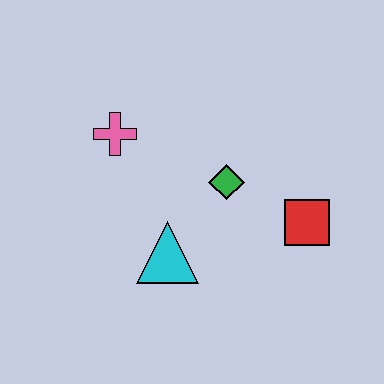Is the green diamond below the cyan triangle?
No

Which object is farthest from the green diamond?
The pink cross is farthest from the green diamond.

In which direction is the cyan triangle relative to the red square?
The cyan triangle is to the left of the red square.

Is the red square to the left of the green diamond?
No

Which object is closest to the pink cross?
The green diamond is closest to the pink cross.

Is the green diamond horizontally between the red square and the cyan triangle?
Yes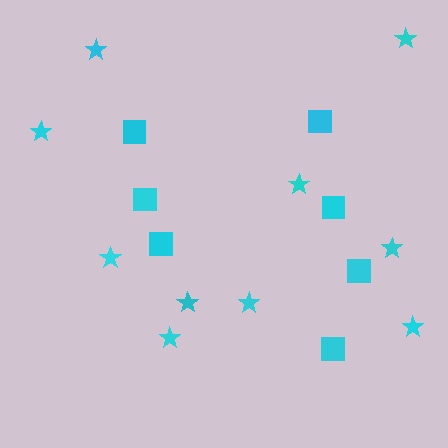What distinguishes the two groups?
There are 2 groups: one group of squares (7) and one group of stars (10).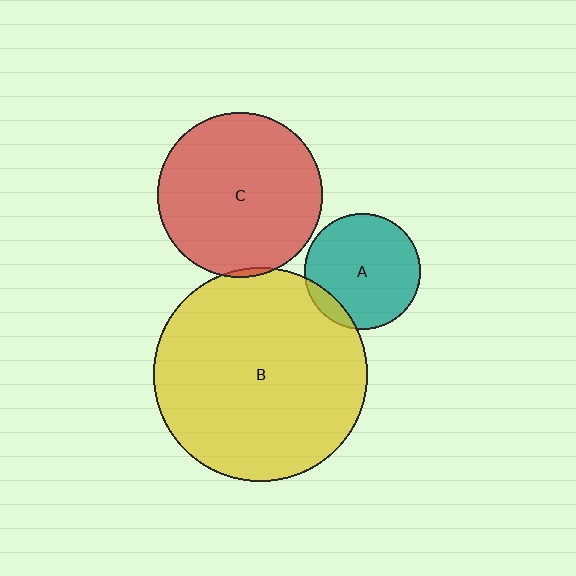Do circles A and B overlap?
Yes.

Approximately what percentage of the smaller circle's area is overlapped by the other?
Approximately 10%.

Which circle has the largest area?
Circle B (yellow).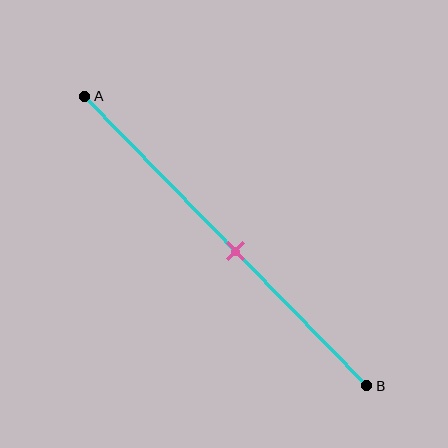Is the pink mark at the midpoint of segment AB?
No, the mark is at about 55% from A, not at the 50% midpoint.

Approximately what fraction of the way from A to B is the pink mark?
The pink mark is approximately 55% of the way from A to B.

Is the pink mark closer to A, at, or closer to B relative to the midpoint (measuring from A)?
The pink mark is closer to point B than the midpoint of segment AB.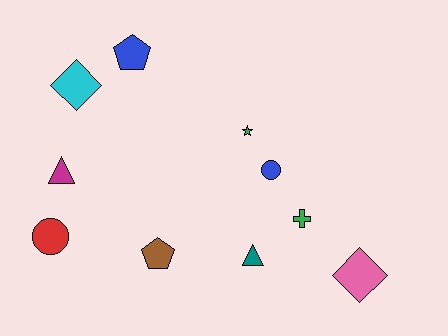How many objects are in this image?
There are 10 objects.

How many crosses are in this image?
There is 1 cross.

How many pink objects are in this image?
There is 1 pink object.